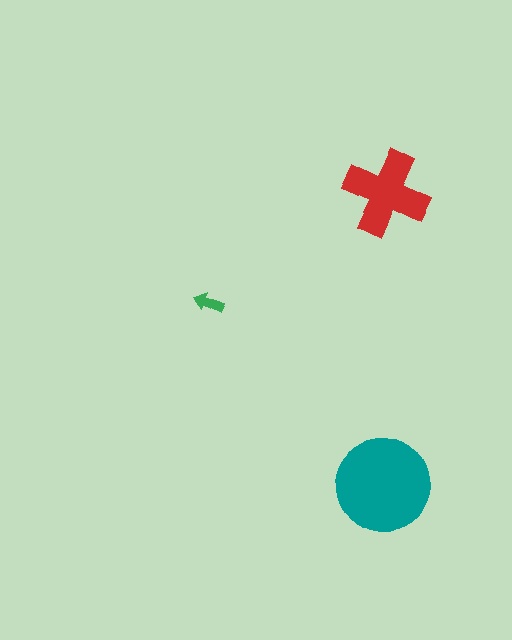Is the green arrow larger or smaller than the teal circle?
Smaller.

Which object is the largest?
The teal circle.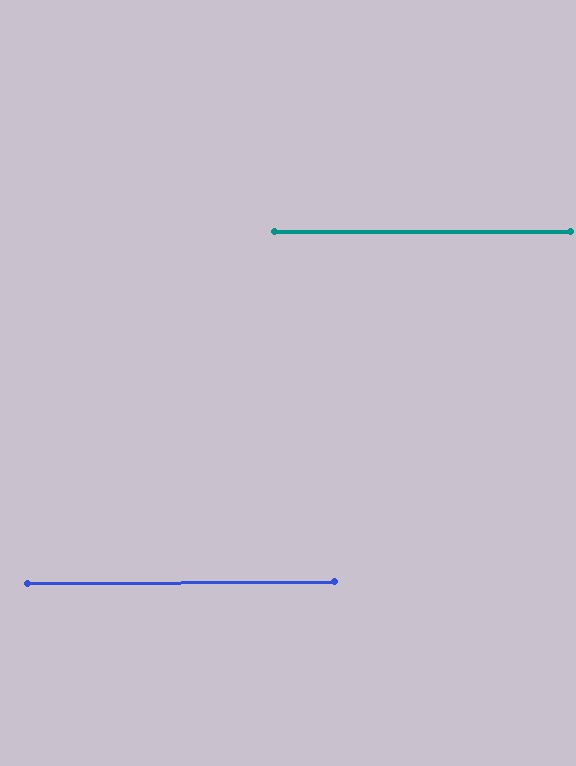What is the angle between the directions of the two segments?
Approximately 0 degrees.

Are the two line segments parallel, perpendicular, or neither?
Parallel — their directions differ by only 0.2°.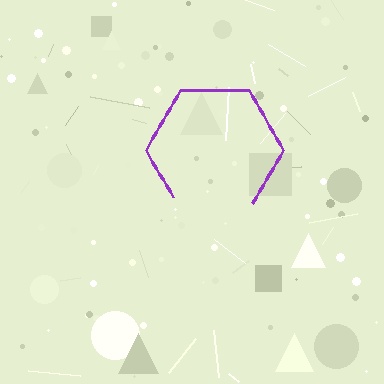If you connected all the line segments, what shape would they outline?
They would outline a hexagon.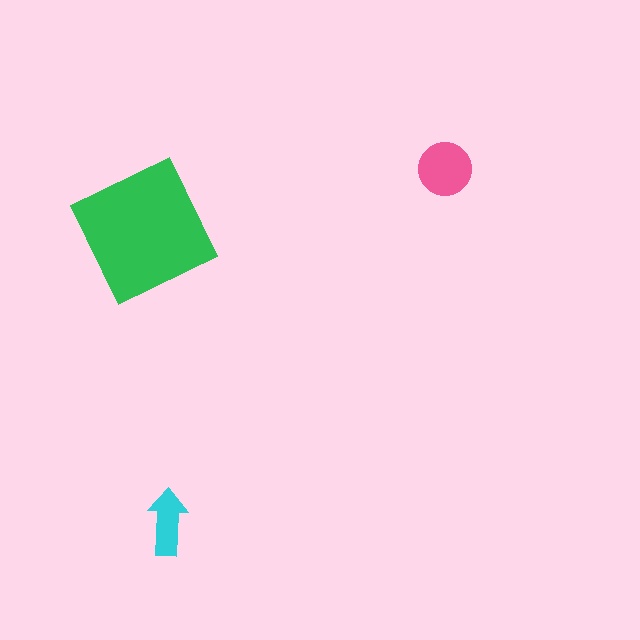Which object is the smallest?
The cyan arrow.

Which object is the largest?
The green square.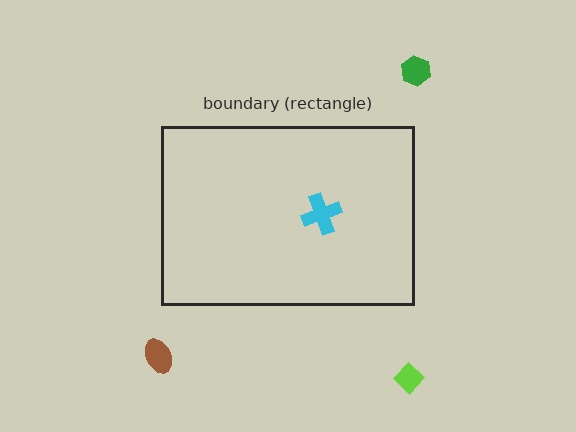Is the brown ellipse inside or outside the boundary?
Outside.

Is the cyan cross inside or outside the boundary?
Inside.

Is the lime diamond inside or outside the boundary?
Outside.